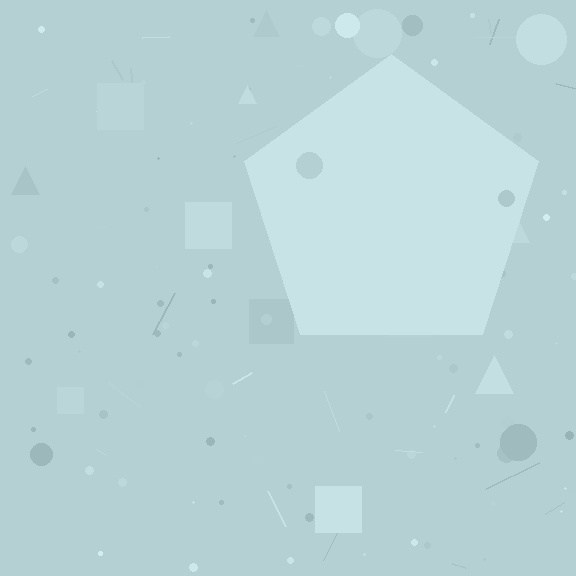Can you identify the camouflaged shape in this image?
The camouflaged shape is a pentagon.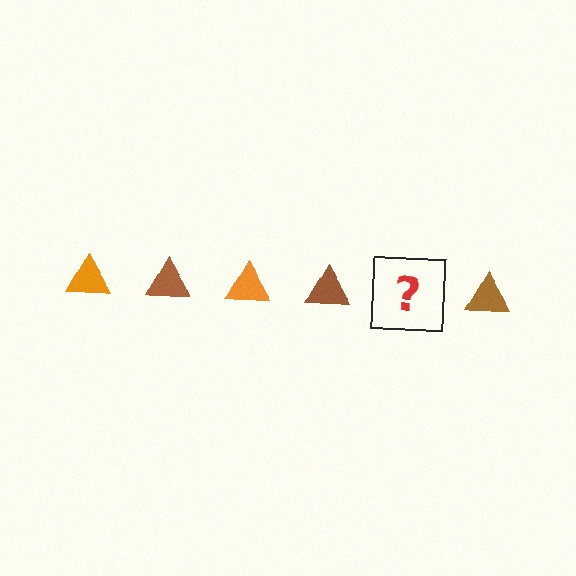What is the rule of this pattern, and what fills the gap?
The rule is that the pattern cycles through orange, brown triangles. The gap should be filled with an orange triangle.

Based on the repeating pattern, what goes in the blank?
The blank should be an orange triangle.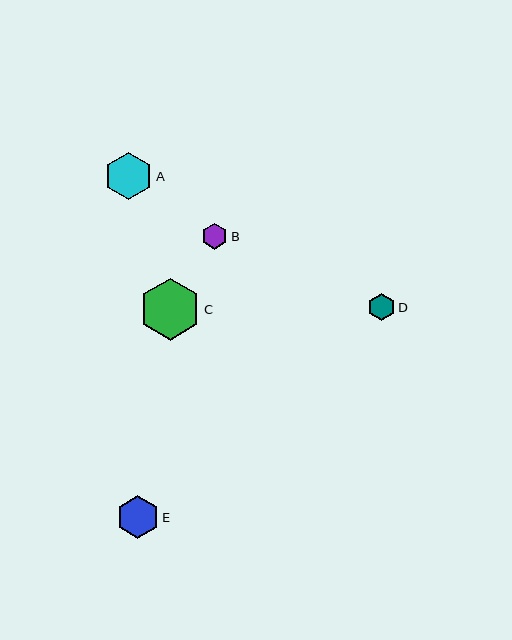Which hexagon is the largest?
Hexagon C is the largest with a size of approximately 62 pixels.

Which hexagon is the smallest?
Hexagon B is the smallest with a size of approximately 26 pixels.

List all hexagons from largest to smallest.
From largest to smallest: C, A, E, D, B.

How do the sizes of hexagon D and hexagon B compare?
Hexagon D and hexagon B are approximately the same size.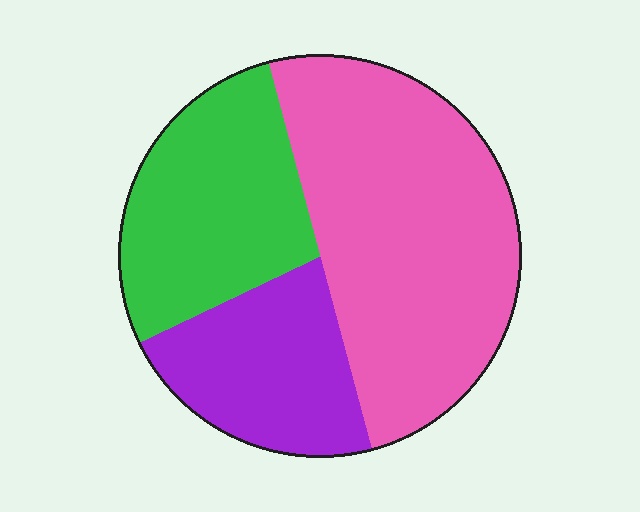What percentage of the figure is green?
Green takes up about one quarter (1/4) of the figure.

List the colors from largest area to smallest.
From largest to smallest: pink, green, purple.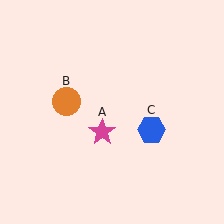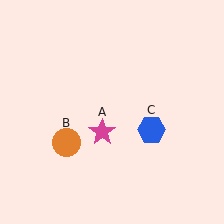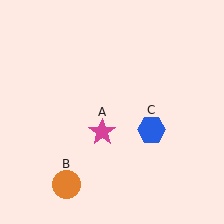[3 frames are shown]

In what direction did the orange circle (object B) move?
The orange circle (object B) moved down.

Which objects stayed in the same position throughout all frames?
Magenta star (object A) and blue hexagon (object C) remained stationary.